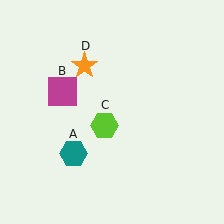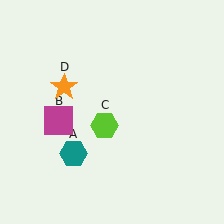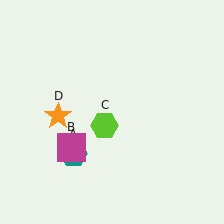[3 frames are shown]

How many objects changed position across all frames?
2 objects changed position: magenta square (object B), orange star (object D).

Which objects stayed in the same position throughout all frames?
Teal hexagon (object A) and lime hexagon (object C) remained stationary.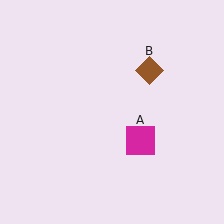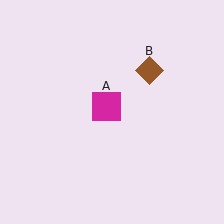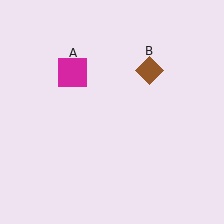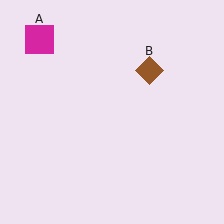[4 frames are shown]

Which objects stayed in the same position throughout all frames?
Brown diamond (object B) remained stationary.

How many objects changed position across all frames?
1 object changed position: magenta square (object A).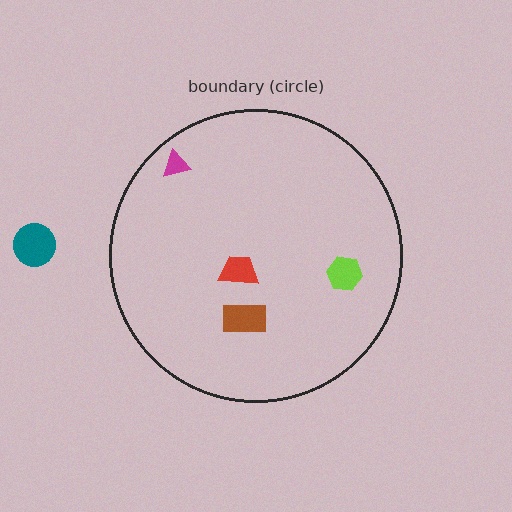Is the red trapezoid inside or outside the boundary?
Inside.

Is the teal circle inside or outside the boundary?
Outside.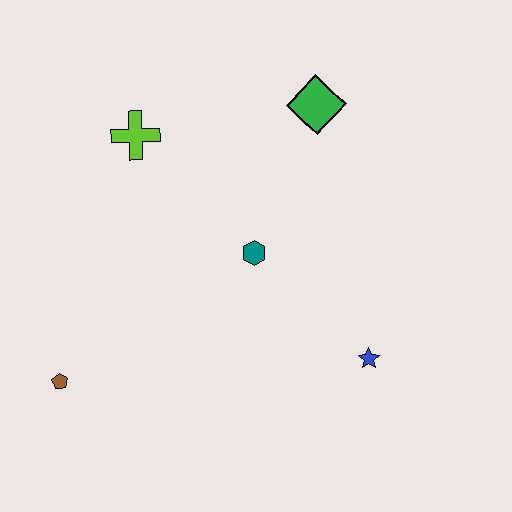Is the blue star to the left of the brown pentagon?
No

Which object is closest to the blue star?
The teal hexagon is closest to the blue star.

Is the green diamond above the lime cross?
Yes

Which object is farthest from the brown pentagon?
The green diamond is farthest from the brown pentagon.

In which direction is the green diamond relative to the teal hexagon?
The green diamond is above the teal hexagon.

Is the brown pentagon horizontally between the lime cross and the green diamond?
No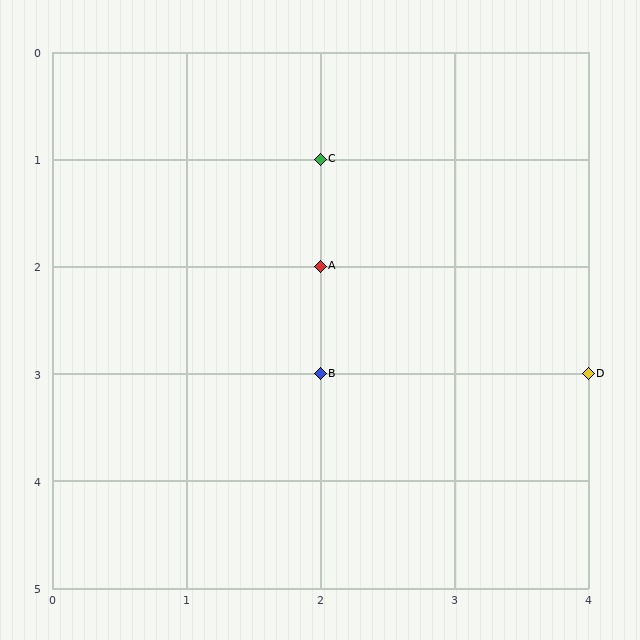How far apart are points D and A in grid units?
Points D and A are 2 columns and 1 row apart (about 2.2 grid units diagonally).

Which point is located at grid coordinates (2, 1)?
Point C is at (2, 1).